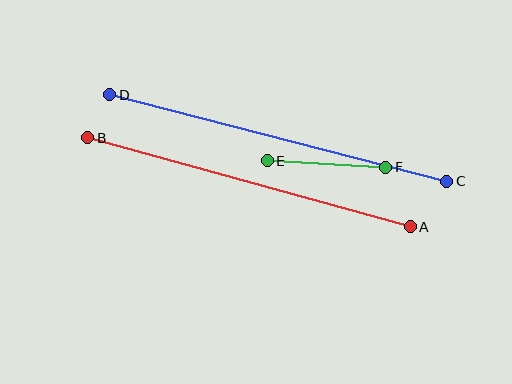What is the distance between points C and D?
The distance is approximately 348 pixels.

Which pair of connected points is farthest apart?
Points C and D are farthest apart.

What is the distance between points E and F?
The distance is approximately 119 pixels.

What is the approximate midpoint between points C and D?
The midpoint is at approximately (278, 138) pixels.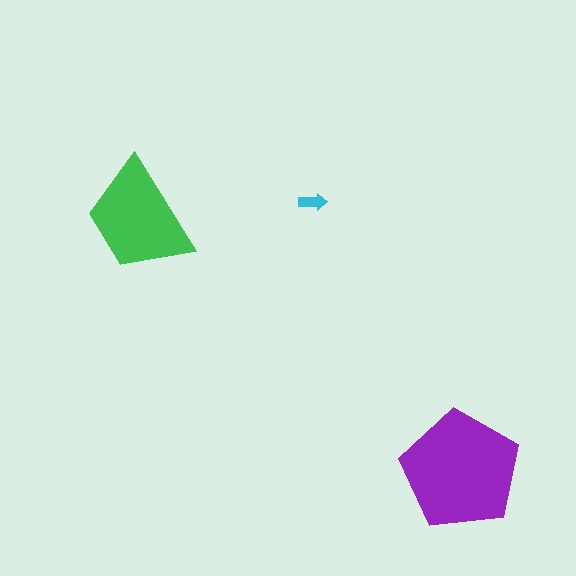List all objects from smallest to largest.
The cyan arrow, the green trapezoid, the purple pentagon.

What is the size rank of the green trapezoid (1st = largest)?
2nd.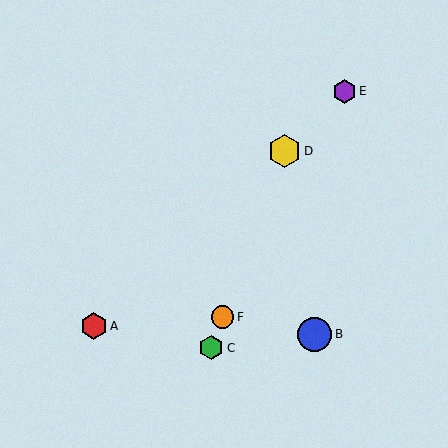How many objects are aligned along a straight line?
3 objects (C, D, F) are aligned along a straight line.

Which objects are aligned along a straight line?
Objects C, D, F are aligned along a straight line.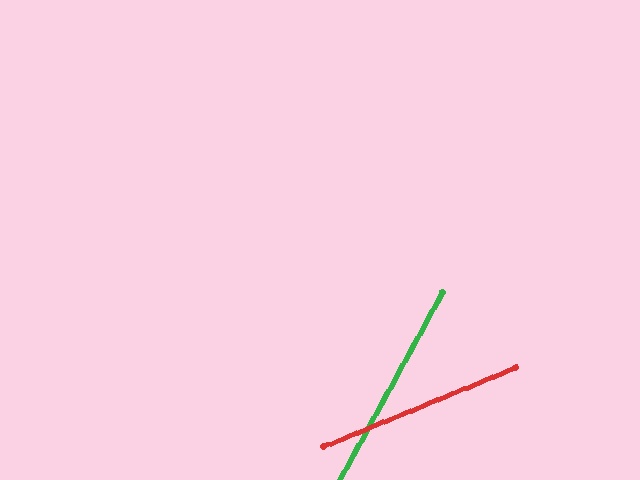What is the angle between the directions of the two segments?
Approximately 39 degrees.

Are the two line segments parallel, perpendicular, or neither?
Neither parallel nor perpendicular — they differ by about 39°.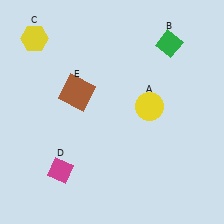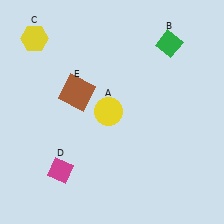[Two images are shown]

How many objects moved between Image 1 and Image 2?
1 object moved between the two images.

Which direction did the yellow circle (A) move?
The yellow circle (A) moved left.